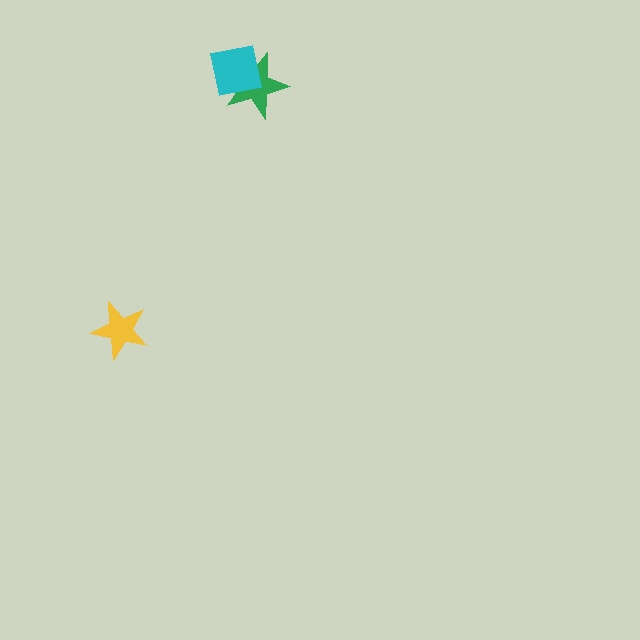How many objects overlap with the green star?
1 object overlaps with the green star.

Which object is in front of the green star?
The cyan square is in front of the green star.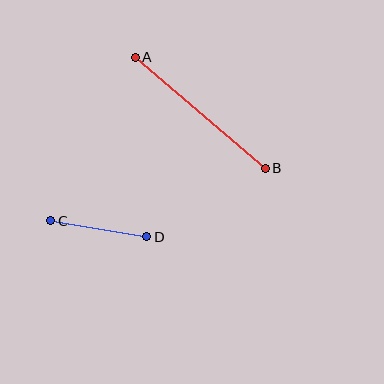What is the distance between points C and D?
The distance is approximately 97 pixels.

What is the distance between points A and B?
The distance is approximately 171 pixels.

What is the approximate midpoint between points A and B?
The midpoint is at approximately (200, 113) pixels.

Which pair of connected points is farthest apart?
Points A and B are farthest apart.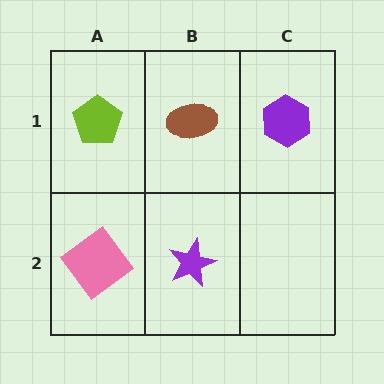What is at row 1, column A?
A lime pentagon.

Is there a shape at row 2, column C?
No, that cell is empty.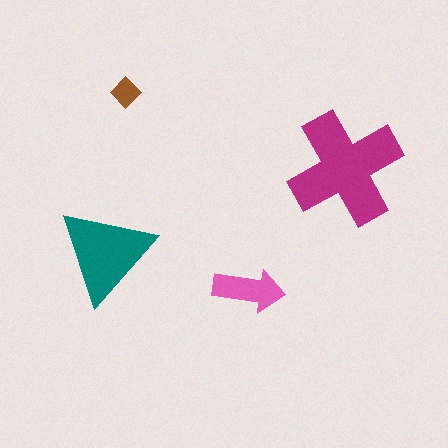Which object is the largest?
The magenta cross.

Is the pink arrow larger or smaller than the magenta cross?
Smaller.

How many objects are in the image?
There are 4 objects in the image.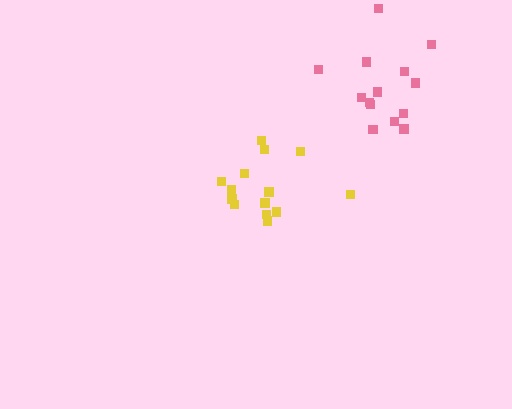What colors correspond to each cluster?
The clusters are colored: yellow, pink.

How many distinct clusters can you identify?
There are 2 distinct clusters.